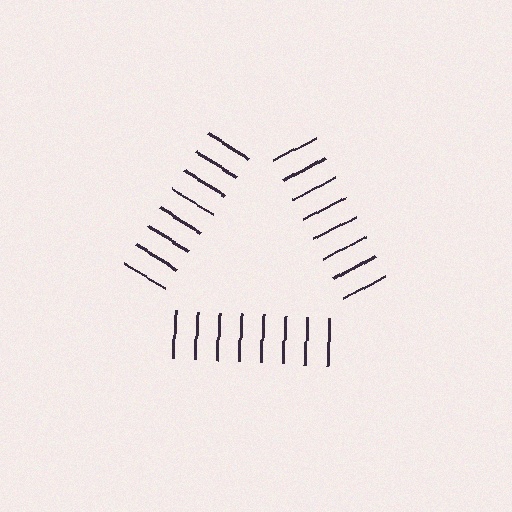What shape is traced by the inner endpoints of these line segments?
An illusory triangle — the line segments terminate on its edges but no continuous stroke is drawn.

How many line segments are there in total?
24 — 8 along each of the 3 edges.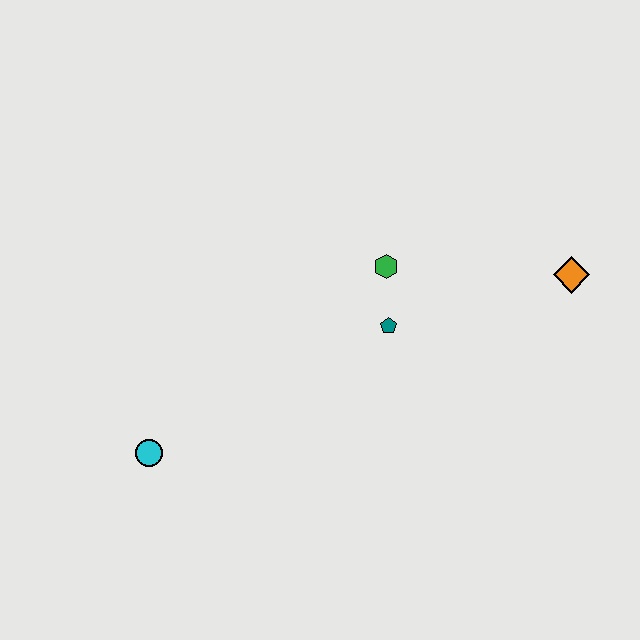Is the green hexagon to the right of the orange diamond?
No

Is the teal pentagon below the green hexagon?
Yes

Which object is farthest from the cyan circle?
The orange diamond is farthest from the cyan circle.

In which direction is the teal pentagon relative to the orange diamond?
The teal pentagon is to the left of the orange diamond.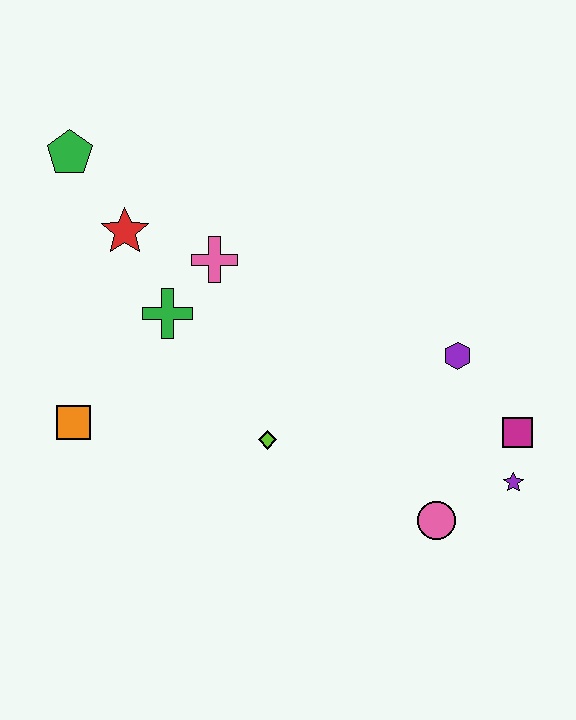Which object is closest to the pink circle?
The purple star is closest to the pink circle.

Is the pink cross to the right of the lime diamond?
No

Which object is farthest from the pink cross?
The purple star is farthest from the pink cross.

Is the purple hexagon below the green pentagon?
Yes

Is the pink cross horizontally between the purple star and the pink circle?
No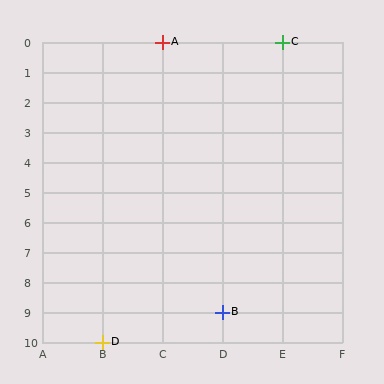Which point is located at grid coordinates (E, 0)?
Point C is at (E, 0).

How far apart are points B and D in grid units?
Points B and D are 2 columns and 1 row apart (about 2.2 grid units diagonally).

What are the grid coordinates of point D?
Point D is at grid coordinates (B, 10).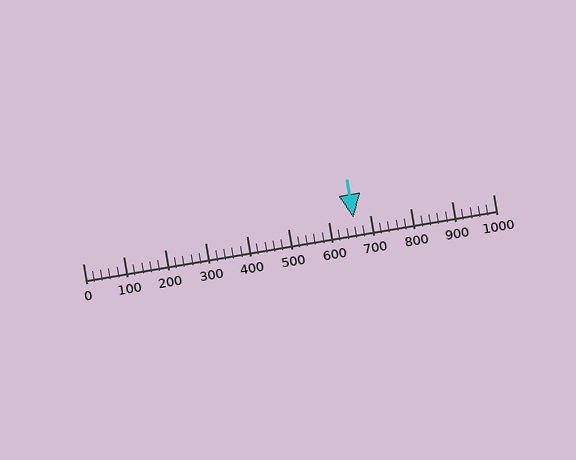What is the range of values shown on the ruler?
The ruler shows values from 0 to 1000.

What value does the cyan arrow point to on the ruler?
The cyan arrow points to approximately 660.